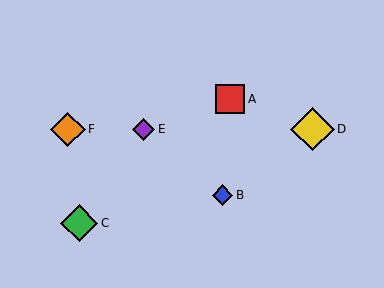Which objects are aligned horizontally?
Objects D, E, F are aligned horizontally.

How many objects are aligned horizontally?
3 objects (D, E, F) are aligned horizontally.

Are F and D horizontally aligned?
Yes, both are at y≈129.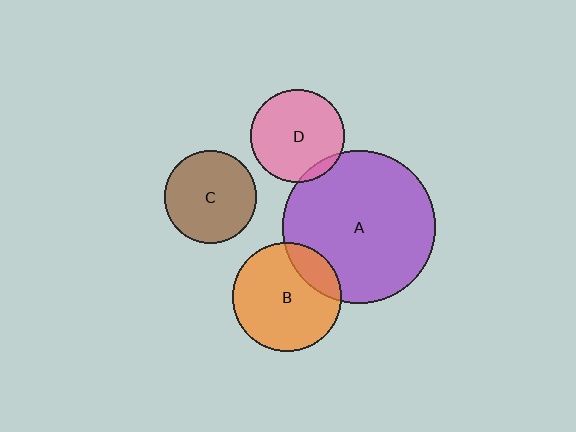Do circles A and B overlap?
Yes.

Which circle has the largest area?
Circle A (purple).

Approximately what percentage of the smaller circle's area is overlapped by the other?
Approximately 20%.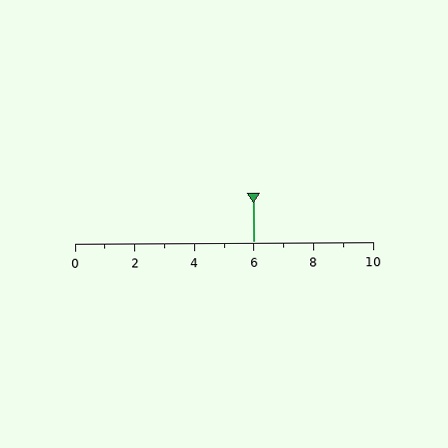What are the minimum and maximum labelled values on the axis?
The axis runs from 0 to 10.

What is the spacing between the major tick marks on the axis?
The major ticks are spaced 2 apart.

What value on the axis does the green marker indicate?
The marker indicates approximately 6.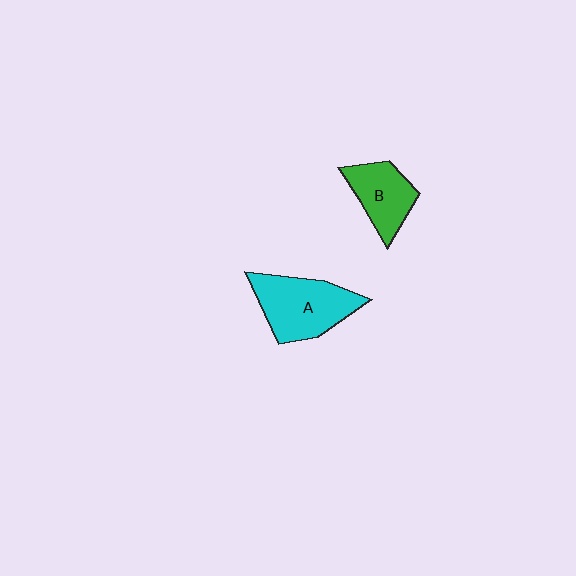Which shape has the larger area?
Shape A (cyan).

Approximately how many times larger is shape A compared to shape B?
Approximately 1.5 times.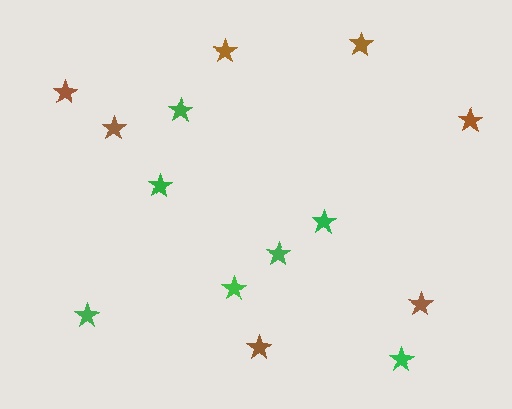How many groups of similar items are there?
There are 2 groups: one group of green stars (7) and one group of brown stars (7).